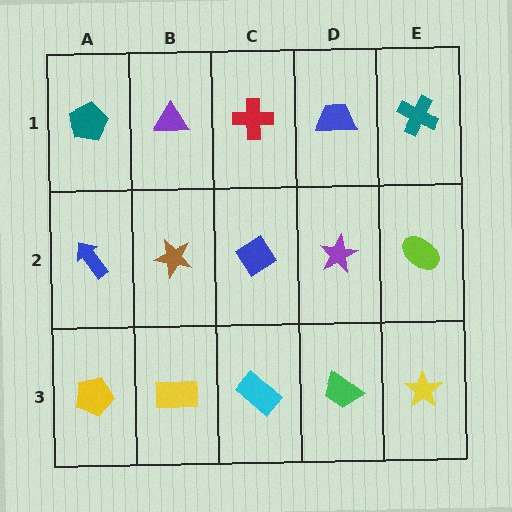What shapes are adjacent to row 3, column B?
A brown star (row 2, column B), a yellow pentagon (row 3, column A), a cyan rectangle (row 3, column C).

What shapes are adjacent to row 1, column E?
A lime ellipse (row 2, column E), a blue trapezoid (row 1, column D).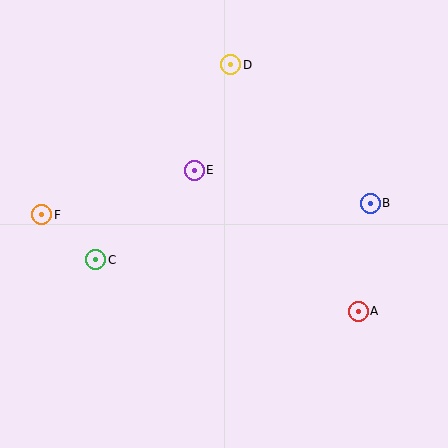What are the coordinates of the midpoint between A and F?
The midpoint between A and F is at (200, 263).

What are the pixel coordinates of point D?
Point D is at (231, 65).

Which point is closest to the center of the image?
Point E at (194, 170) is closest to the center.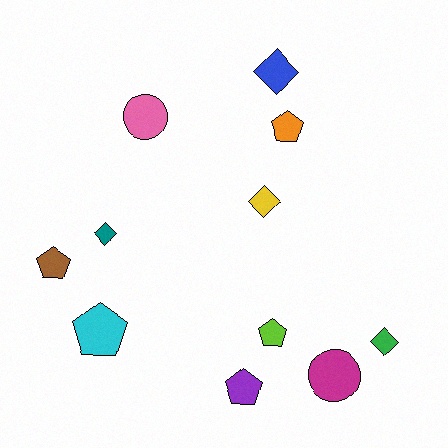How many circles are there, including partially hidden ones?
There are 2 circles.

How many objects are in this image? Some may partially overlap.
There are 11 objects.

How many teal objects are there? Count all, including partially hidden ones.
There is 1 teal object.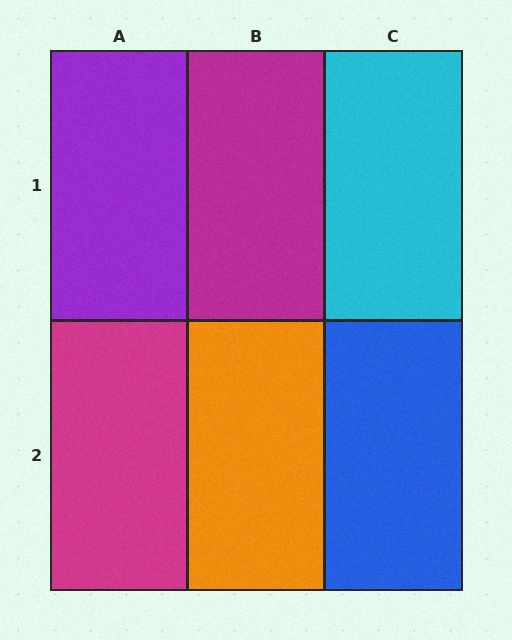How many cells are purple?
1 cell is purple.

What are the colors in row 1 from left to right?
Purple, magenta, cyan.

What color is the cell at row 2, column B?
Orange.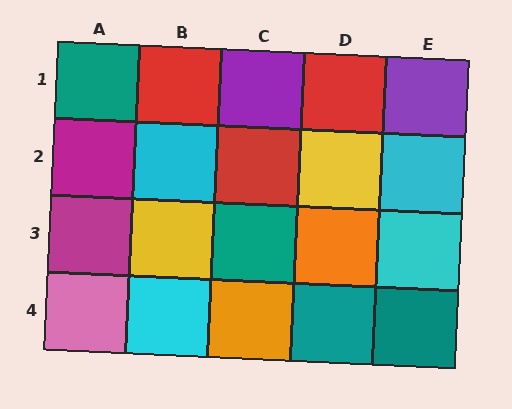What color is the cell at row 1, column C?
Purple.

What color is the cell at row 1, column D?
Red.